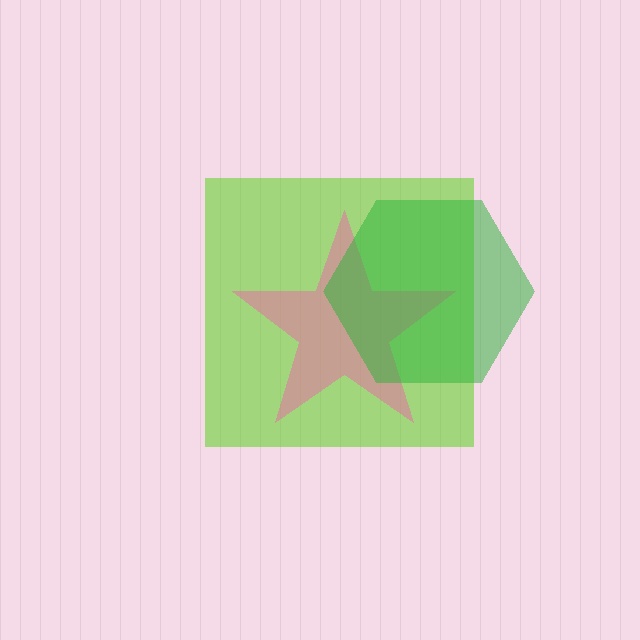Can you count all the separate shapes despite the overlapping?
Yes, there are 3 separate shapes.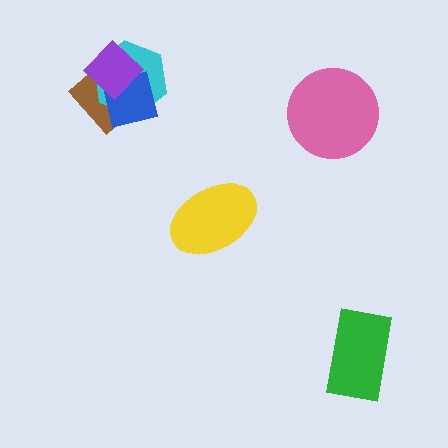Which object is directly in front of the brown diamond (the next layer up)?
The cyan hexagon is directly in front of the brown diamond.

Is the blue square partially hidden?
Yes, it is partially covered by another shape.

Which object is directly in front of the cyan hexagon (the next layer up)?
The blue square is directly in front of the cyan hexagon.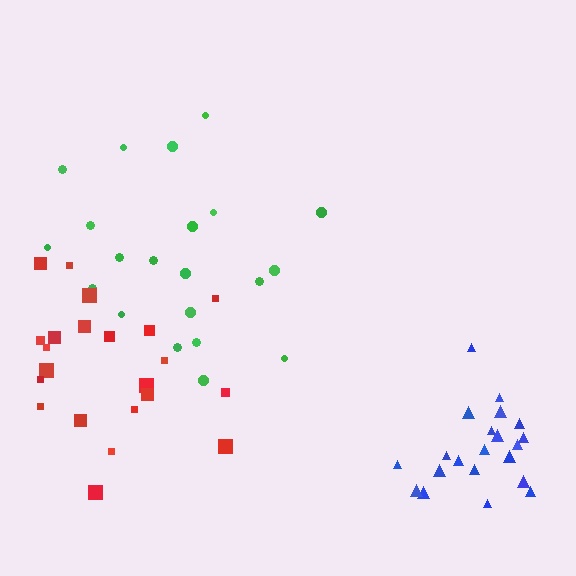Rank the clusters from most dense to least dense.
blue, red, green.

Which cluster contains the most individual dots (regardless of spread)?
Red (22).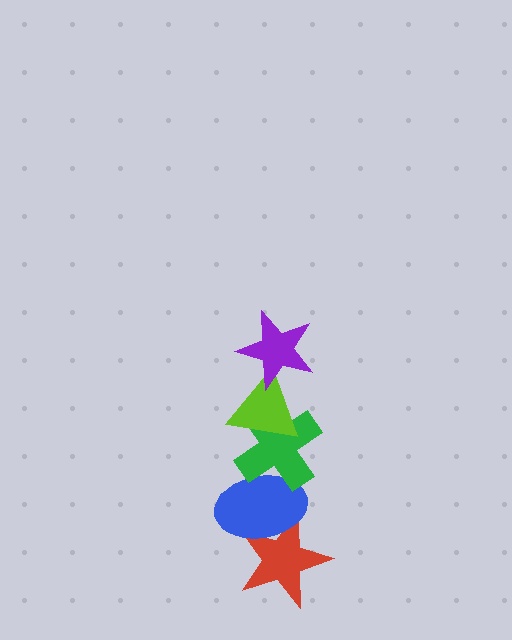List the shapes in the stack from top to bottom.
From top to bottom: the purple star, the lime triangle, the green cross, the blue ellipse, the red star.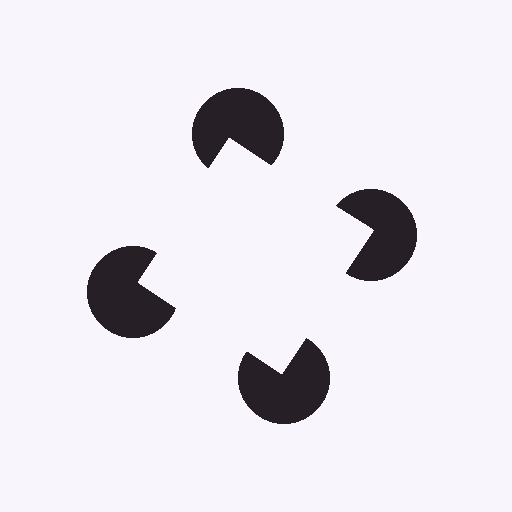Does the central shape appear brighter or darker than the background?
It typically appears slightly brighter than the background, even though no actual brightness change is drawn.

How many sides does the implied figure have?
4 sides.